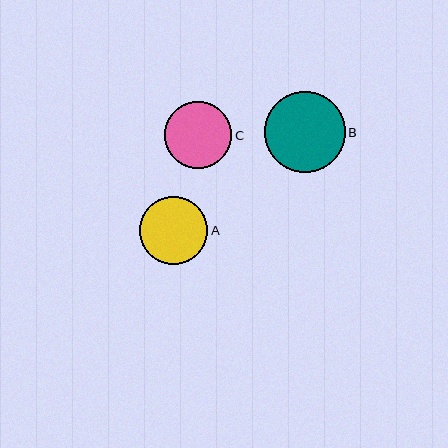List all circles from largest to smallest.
From largest to smallest: B, A, C.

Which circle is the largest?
Circle B is the largest with a size of approximately 81 pixels.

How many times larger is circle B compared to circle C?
Circle B is approximately 1.2 times the size of circle C.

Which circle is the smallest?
Circle C is the smallest with a size of approximately 67 pixels.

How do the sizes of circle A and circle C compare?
Circle A and circle C are approximately the same size.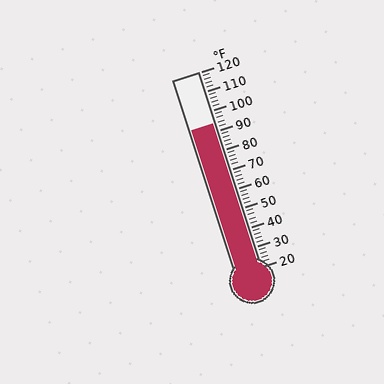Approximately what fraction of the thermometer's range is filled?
The thermometer is filled to approximately 75% of its range.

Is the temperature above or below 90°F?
The temperature is above 90°F.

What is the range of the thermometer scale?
The thermometer scale ranges from 20°F to 120°F.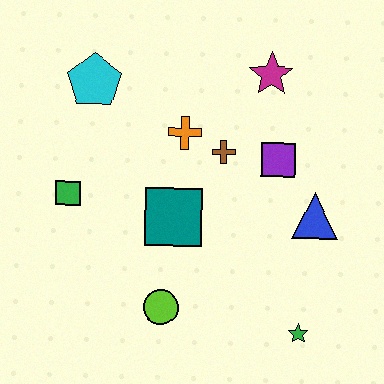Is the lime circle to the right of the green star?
No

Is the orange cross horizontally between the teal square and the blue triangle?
Yes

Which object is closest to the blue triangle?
The purple square is closest to the blue triangle.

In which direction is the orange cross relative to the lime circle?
The orange cross is above the lime circle.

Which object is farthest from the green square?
The green star is farthest from the green square.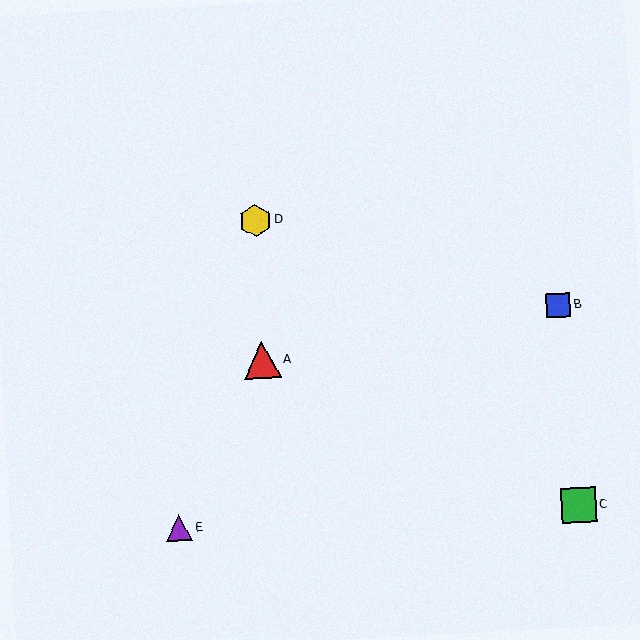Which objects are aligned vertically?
Objects A, D are aligned vertically.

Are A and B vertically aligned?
No, A is at x≈262 and B is at x≈558.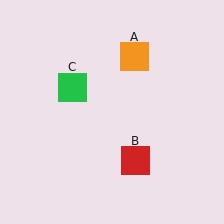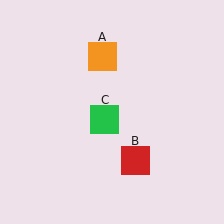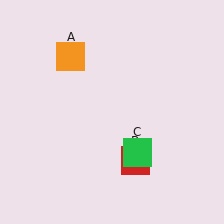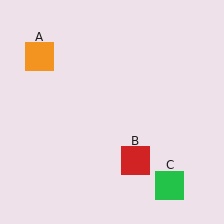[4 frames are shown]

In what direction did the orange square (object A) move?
The orange square (object A) moved left.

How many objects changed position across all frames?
2 objects changed position: orange square (object A), green square (object C).